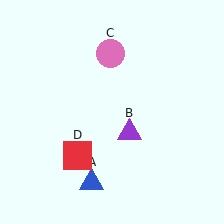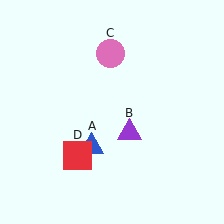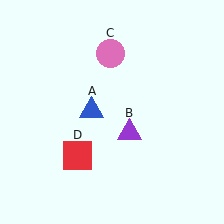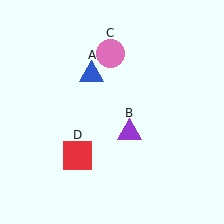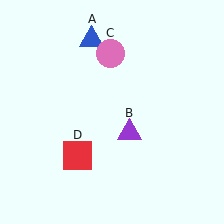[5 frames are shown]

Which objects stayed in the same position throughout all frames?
Purple triangle (object B) and pink circle (object C) and red square (object D) remained stationary.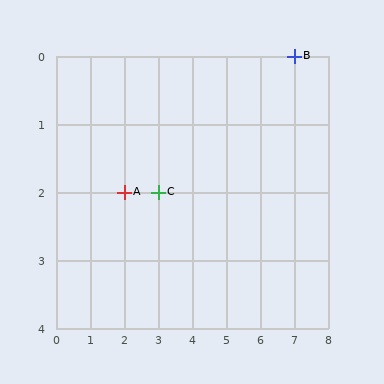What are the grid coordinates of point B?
Point B is at grid coordinates (7, 0).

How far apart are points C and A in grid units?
Points C and A are 1 column apart.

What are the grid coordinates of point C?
Point C is at grid coordinates (3, 2).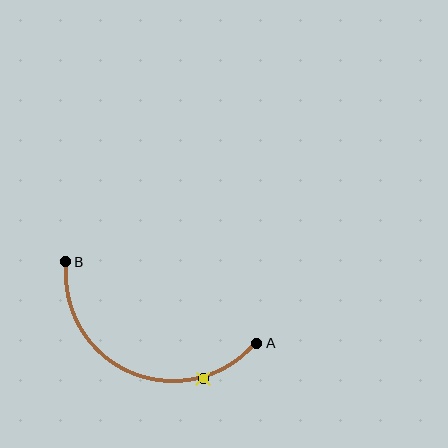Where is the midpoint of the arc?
The arc midpoint is the point on the curve farthest from the straight line joining A and B. It sits below that line.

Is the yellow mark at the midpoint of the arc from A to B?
No. The yellow mark lies on the arc but is closer to endpoint A. The arc midpoint would be at the point on the curve equidistant along the arc from both A and B.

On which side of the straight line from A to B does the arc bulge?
The arc bulges below the straight line connecting A and B.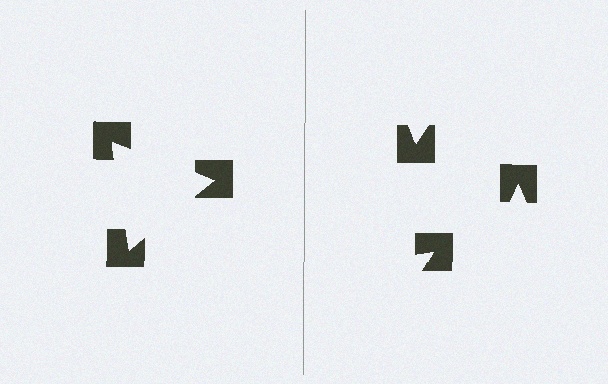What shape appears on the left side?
An illusory triangle.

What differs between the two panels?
The notched squares are positioned identically on both sides; only the wedge orientations differ. On the left they align to a triangle; on the right they are misaligned.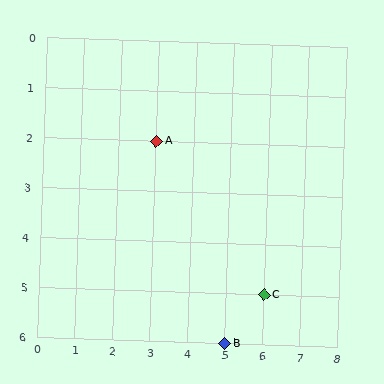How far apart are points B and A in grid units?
Points B and A are 2 columns and 4 rows apart (about 4.5 grid units diagonally).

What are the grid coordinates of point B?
Point B is at grid coordinates (5, 6).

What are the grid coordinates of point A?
Point A is at grid coordinates (3, 2).